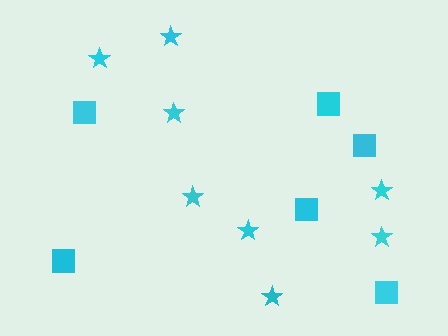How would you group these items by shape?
There are 2 groups: one group of squares (6) and one group of stars (8).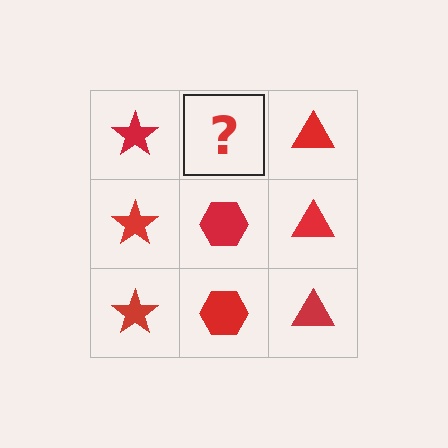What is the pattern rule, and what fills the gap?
The rule is that each column has a consistent shape. The gap should be filled with a red hexagon.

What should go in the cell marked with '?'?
The missing cell should contain a red hexagon.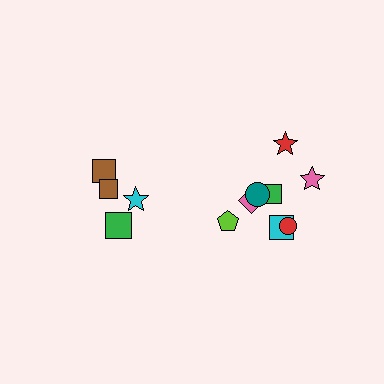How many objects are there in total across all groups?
There are 12 objects.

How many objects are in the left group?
There are 4 objects.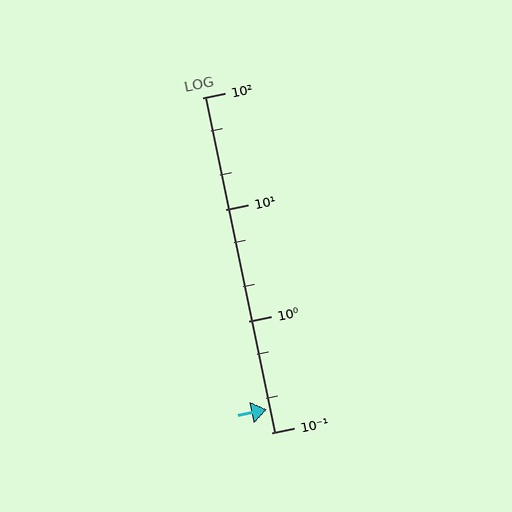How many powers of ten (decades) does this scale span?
The scale spans 3 decades, from 0.1 to 100.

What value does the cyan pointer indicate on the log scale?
The pointer indicates approximately 0.16.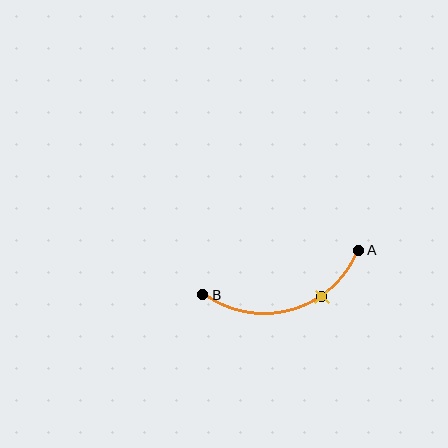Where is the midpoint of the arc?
The arc midpoint is the point on the curve farthest from the straight line joining A and B. It sits below that line.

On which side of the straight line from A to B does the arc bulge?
The arc bulges below the straight line connecting A and B.